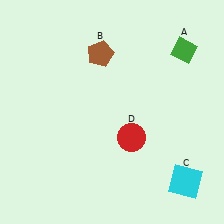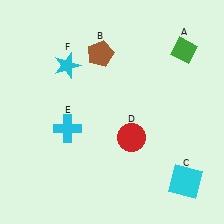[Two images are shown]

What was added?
A cyan cross (E), a cyan star (F) were added in Image 2.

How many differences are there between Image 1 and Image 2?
There are 2 differences between the two images.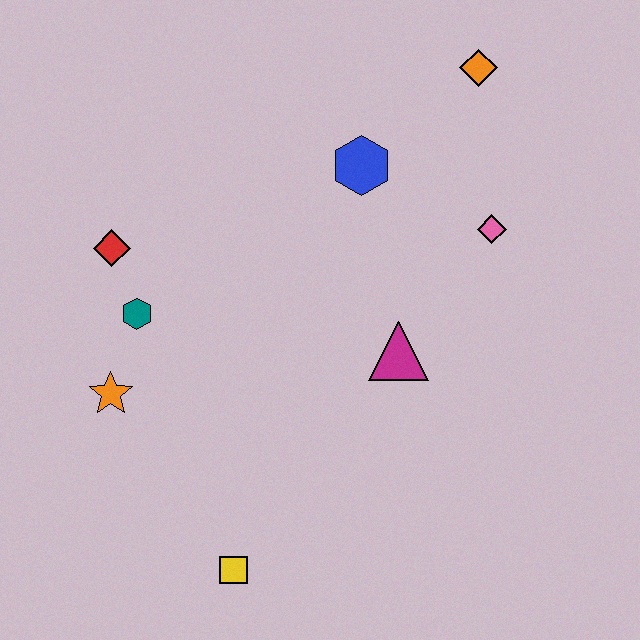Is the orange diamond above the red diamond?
Yes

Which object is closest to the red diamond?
The teal hexagon is closest to the red diamond.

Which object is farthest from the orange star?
The orange diamond is farthest from the orange star.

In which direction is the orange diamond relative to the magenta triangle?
The orange diamond is above the magenta triangle.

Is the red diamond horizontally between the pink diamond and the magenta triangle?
No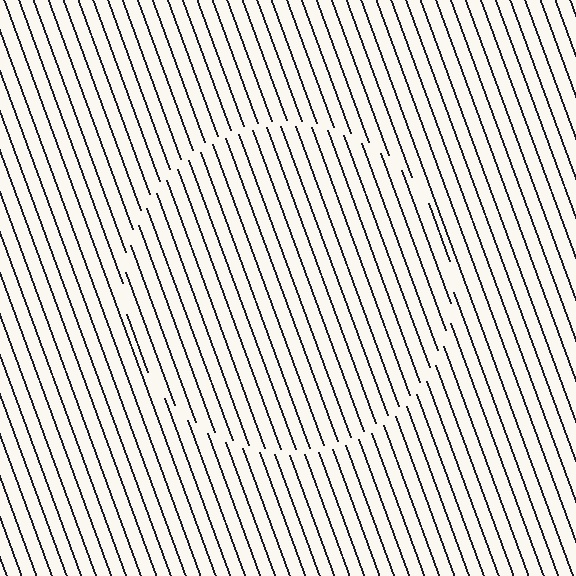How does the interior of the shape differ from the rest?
The interior of the shape contains the same grating, shifted by half a period — the contour is defined by the phase discontinuity where line-ends from the inner and outer gratings abut.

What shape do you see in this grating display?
An illusory circle. The interior of the shape contains the same grating, shifted by half a period — the contour is defined by the phase discontinuity where line-ends from the inner and outer gratings abut.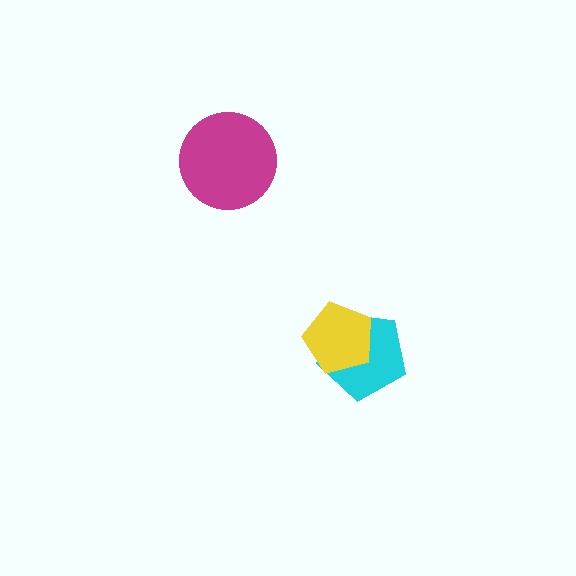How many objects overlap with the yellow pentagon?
1 object overlaps with the yellow pentagon.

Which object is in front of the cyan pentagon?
The yellow pentagon is in front of the cyan pentagon.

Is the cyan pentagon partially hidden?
Yes, it is partially covered by another shape.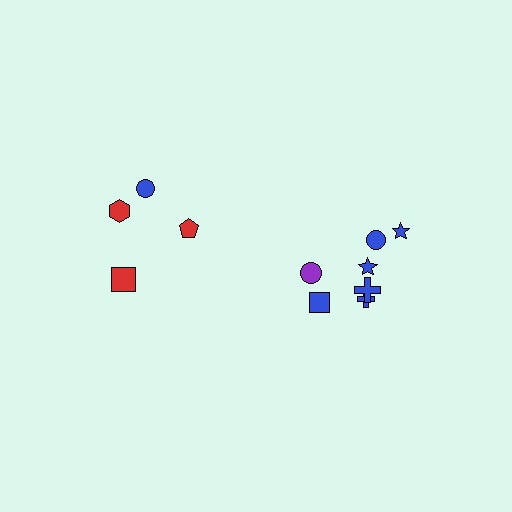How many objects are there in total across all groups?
There are 11 objects.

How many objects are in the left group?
There are 4 objects.